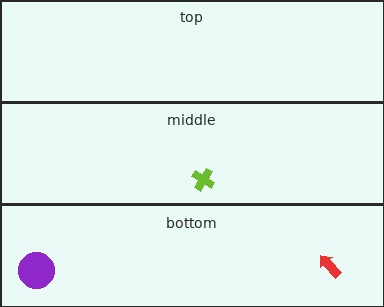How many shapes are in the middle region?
1.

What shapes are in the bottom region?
The purple circle, the red arrow.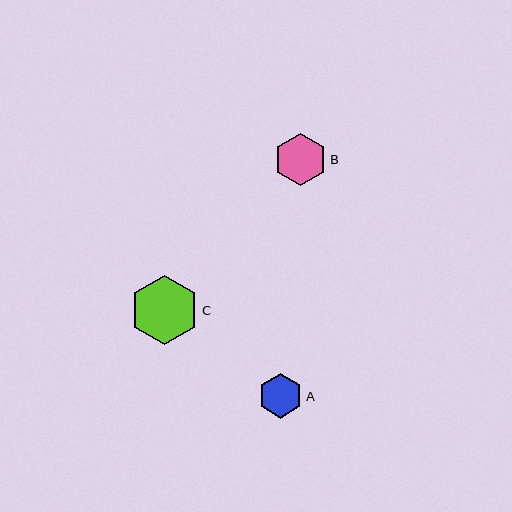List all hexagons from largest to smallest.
From largest to smallest: C, B, A.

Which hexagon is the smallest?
Hexagon A is the smallest with a size of approximately 45 pixels.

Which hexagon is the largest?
Hexagon C is the largest with a size of approximately 69 pixels.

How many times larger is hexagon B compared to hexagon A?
Hexagon B is approximately 1.2 times the size of hexagon A.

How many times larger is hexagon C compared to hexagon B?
Hexagon C is approximately 1.3 times the size of hexagon B.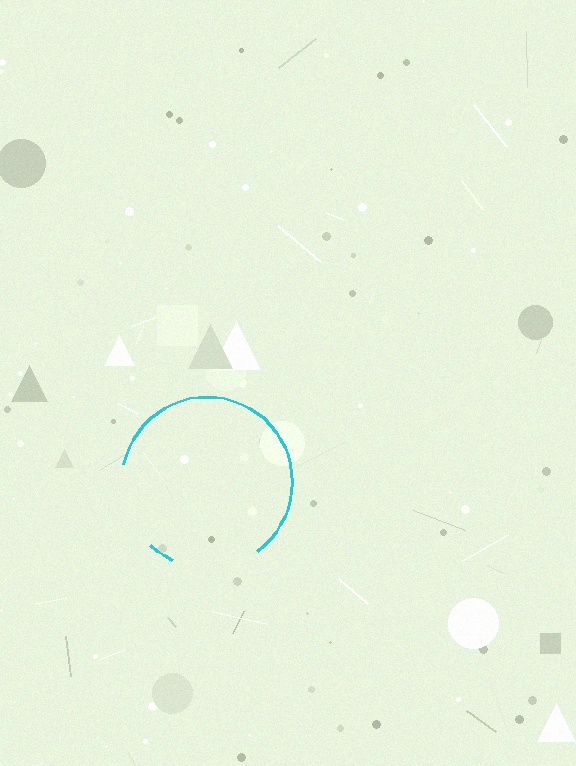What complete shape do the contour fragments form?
The contour fragments form a circle.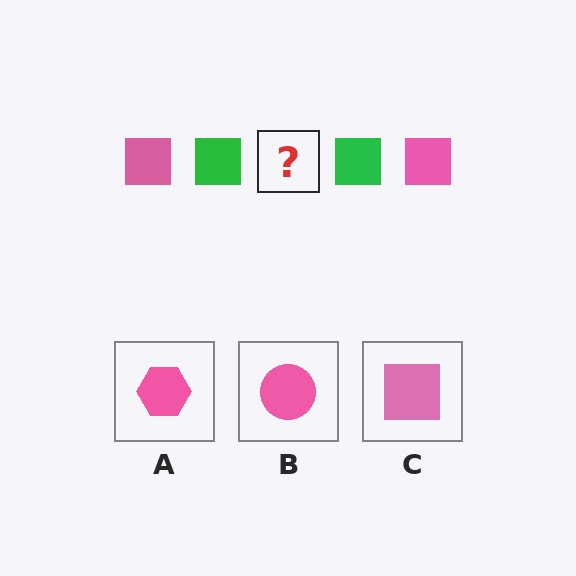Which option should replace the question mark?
Option C.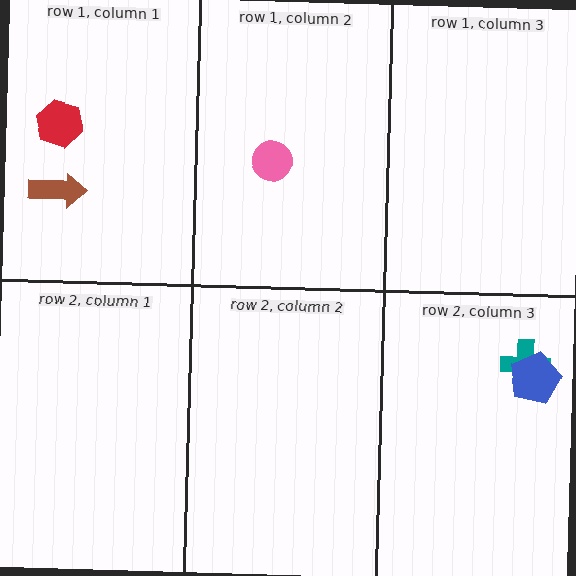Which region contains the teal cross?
The row 2, column 3 region.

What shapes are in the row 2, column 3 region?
The teal cross, the blue pentagon.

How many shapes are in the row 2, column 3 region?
2.